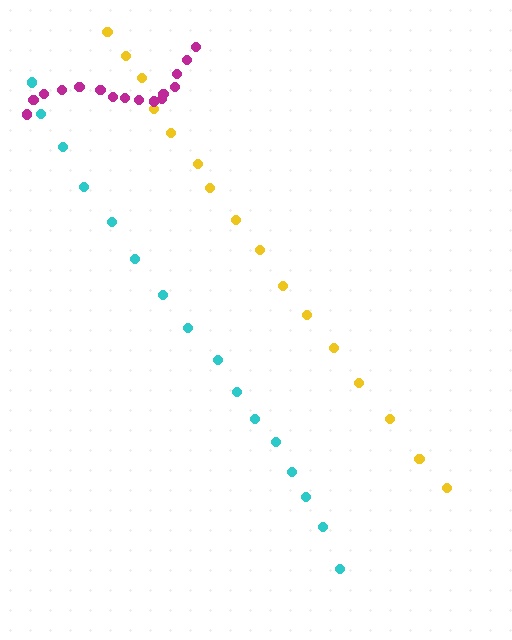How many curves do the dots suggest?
There are 3 distinct paths.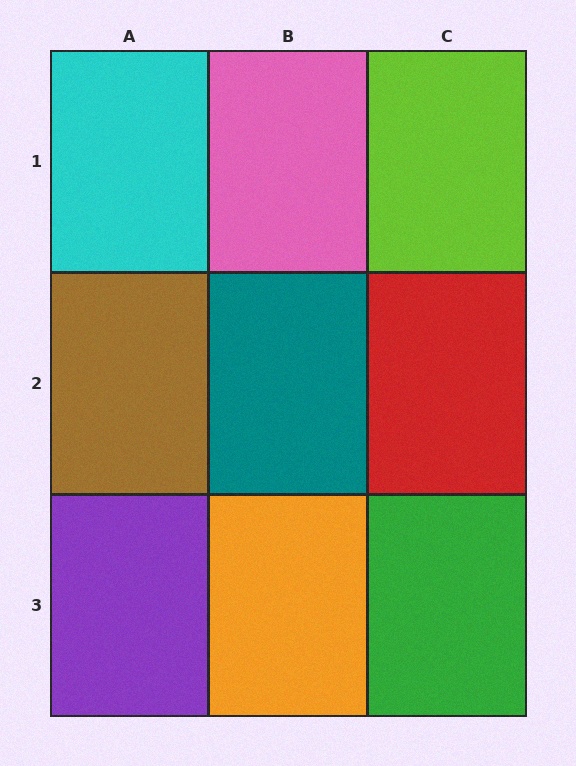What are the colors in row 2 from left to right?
Brown, teal, red.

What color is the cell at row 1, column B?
Pink.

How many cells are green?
1 cell is green.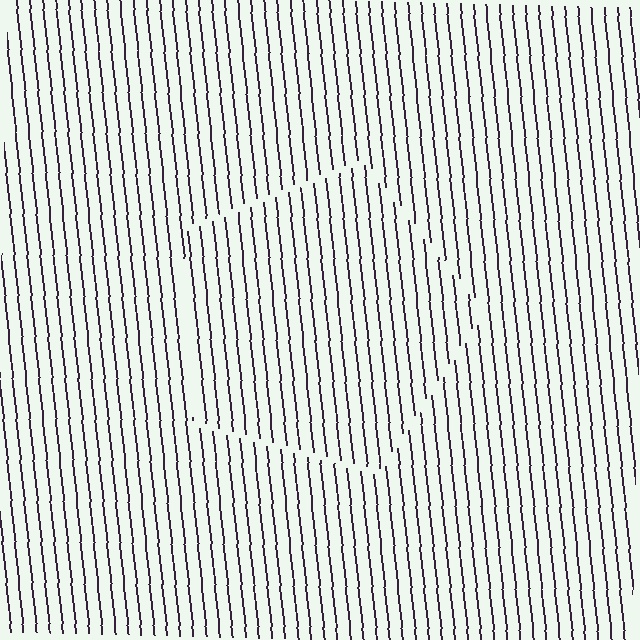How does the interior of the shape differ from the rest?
The interior of the shape contains the same grating, shifted by half a period — the contour is defined by the phase discontinuity where line-ends from the inner and outer gratings abut.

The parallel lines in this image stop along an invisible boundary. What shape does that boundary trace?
An illusory pentagon. The interior of the shape contains the same grating, shifted by half a period — the contour is defined by the phase discontinuity where line-ends from the inner and outer gratings abut.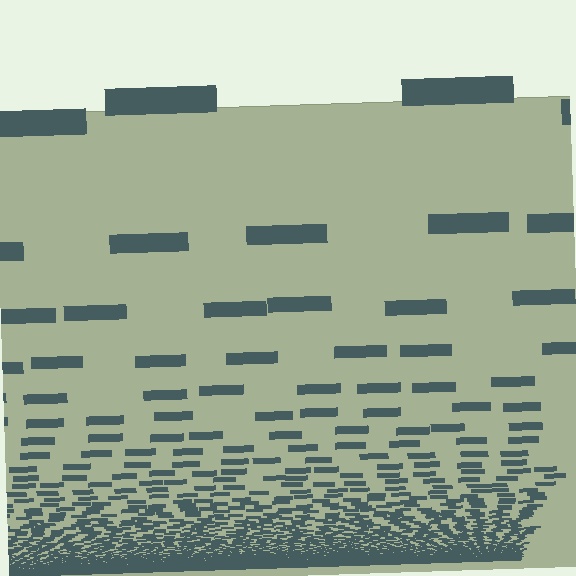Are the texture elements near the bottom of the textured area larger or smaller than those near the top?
Smaller. The gradient is inverted — elements near the bottom are smaller and denser.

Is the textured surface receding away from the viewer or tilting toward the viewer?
The surface appears to tilt toward the viewer. Texture elements get larger and sparser toward the top.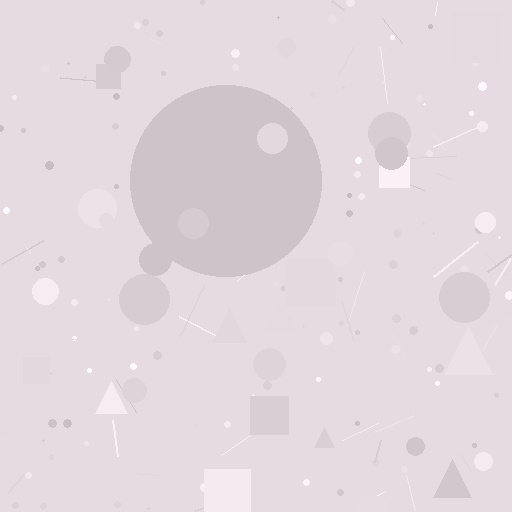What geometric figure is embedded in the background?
A circle is embedded in the background.